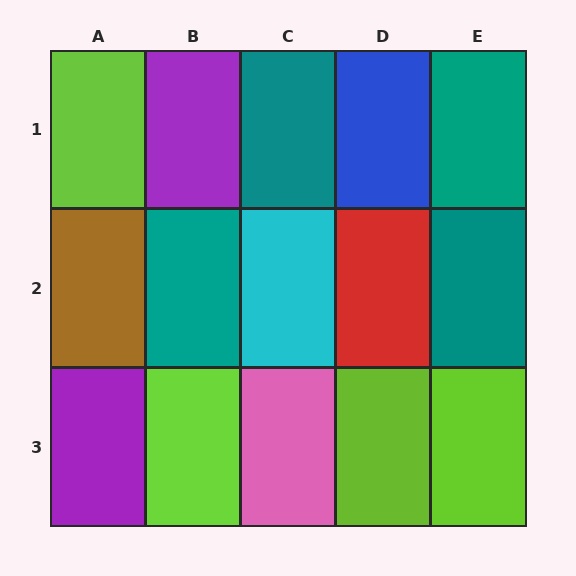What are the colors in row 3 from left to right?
Purple, lime, pink, lime, lime.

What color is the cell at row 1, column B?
Purple.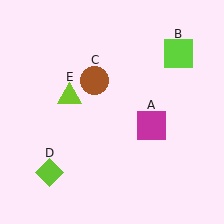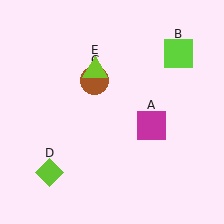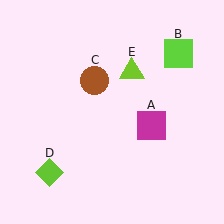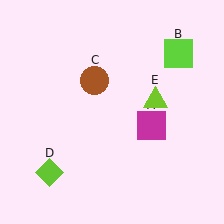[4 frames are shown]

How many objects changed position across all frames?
1 object changed position: lime triangle (object E).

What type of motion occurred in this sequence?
The lime triangle (object E) rotated clockwise around the center of the scene.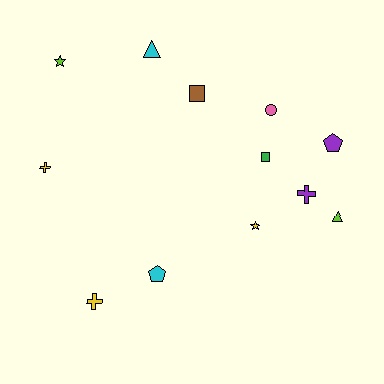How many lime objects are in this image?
There are 2 lime objects.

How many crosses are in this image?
There are 3 crosses.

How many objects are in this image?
There are 12 objects.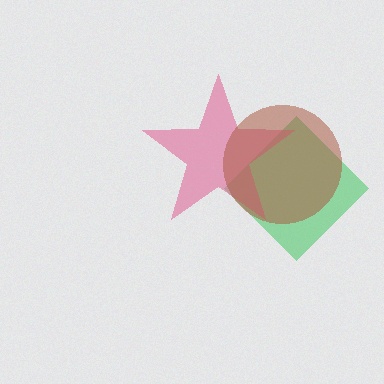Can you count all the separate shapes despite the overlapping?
Yes, there are 3 separate shapes.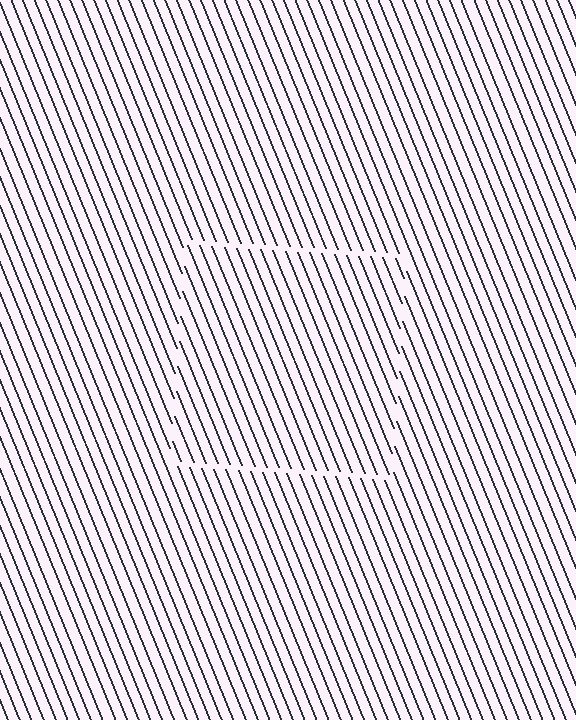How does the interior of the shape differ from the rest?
The interior of the shape contains the same grating, shifted by half a period — the contour is defined by the phase discontinuity where line-ends from the inner and outer gratings abut.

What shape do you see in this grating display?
An illusory square. The interior of the shape contains the same grating, shifted by half a period — the contour is defined by the phase discontinuity where line-ends from the inner and outer gratings abut.